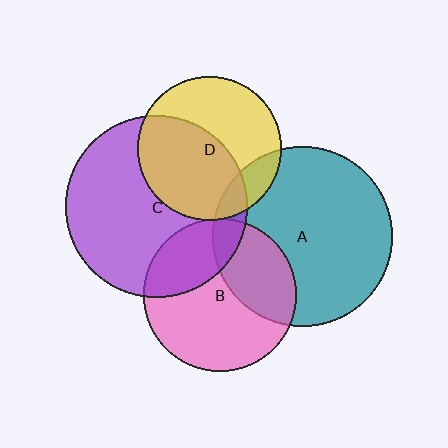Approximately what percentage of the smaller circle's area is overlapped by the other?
Approximately 30%.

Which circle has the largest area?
Circle C (purple).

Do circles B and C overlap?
Yes.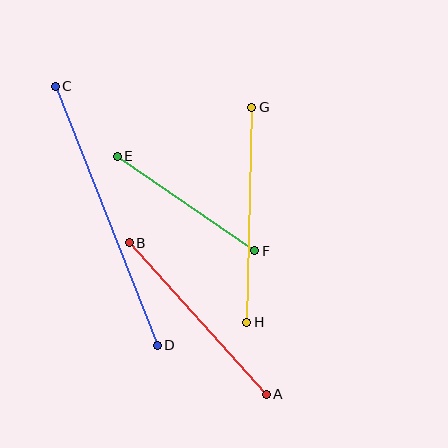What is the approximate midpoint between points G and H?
The midpoint is at approximately (249, 215) pixels.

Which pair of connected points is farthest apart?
Points C and D are farthest apart.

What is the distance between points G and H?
The distance is approximately 215 pixels.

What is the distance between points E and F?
The distance is approximately 167 pixels.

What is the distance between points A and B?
The distance is approximately 204 pixels.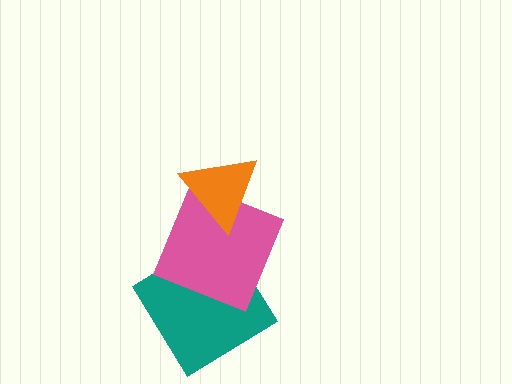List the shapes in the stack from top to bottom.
From top to bottom: the orange triangle, the pink square, the teal diamond.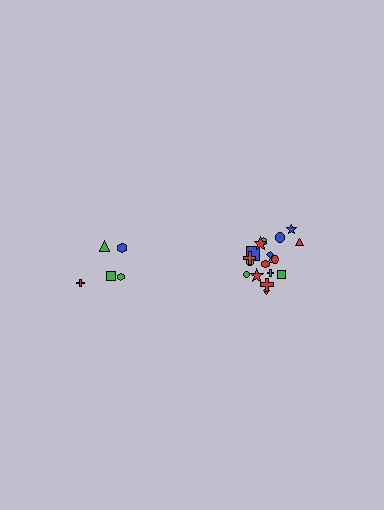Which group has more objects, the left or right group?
The right group.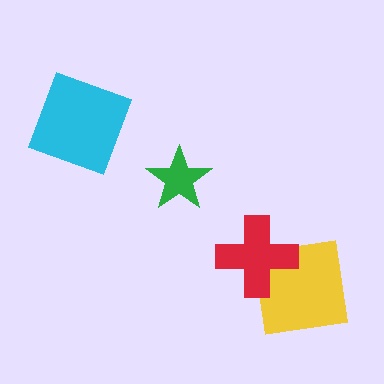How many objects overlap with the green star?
0 objects overlap with the green star.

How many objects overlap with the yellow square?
1 object overlaps with the yellow square.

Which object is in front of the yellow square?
The red cross is in front of the yellow square.